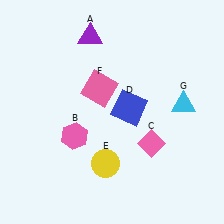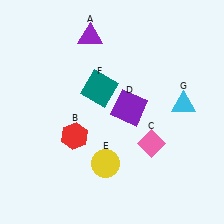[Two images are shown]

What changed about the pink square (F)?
In Image 1, F is pink. In Image 2, it changed to teal.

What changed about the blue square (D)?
In Image 1, D is blue. In Image 2, it changed to purple.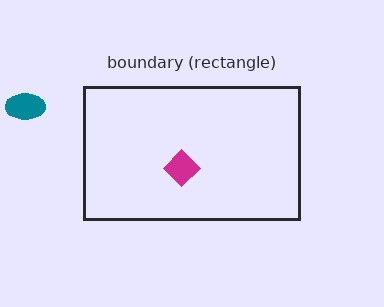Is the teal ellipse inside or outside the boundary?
Outside.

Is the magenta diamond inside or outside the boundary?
Inside.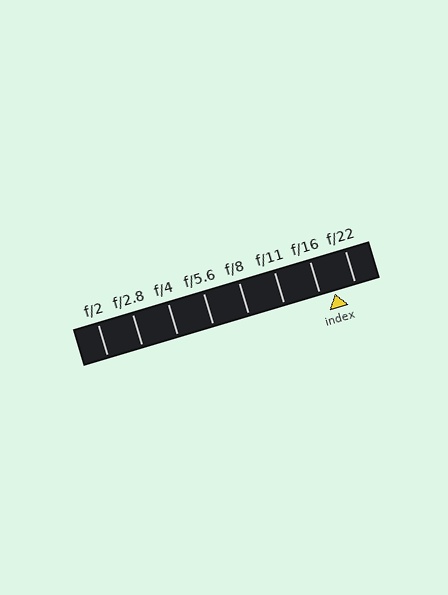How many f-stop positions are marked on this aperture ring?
There are 8 f-stop positions marked.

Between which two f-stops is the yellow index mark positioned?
The index mark is between f/16 and f/22.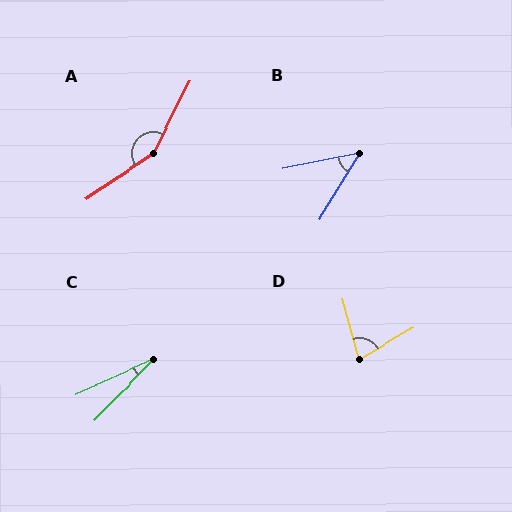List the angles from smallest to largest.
C (21°), B (47°), D (76°), A (151°).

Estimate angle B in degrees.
Approximately 47 degrees.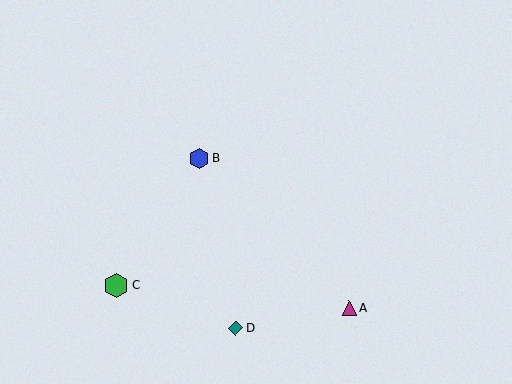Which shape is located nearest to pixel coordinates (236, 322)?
The teal diamond (labeled D) at (235, 328) is nearest to that location.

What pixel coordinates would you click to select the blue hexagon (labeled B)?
Click at (199, 159) to select the blue hexagon B.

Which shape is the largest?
The green hexagon (labeled C) is the largest.